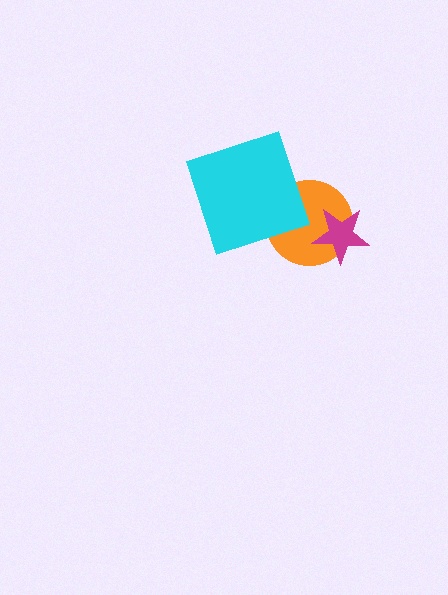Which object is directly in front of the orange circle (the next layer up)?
The magenta star is directly in front of the orange circle.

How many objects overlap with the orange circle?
2 objects overlap with the orange circle.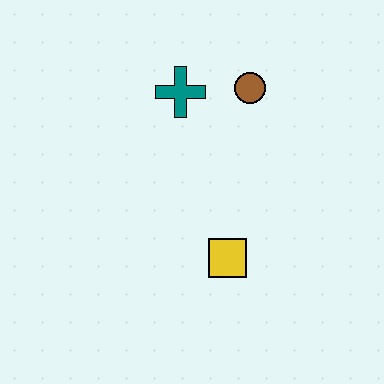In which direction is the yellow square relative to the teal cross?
The yellow square is below the teal cross.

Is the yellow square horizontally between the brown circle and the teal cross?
Yes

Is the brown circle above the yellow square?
Yes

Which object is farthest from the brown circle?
The yellow square is farthest from the brown circle.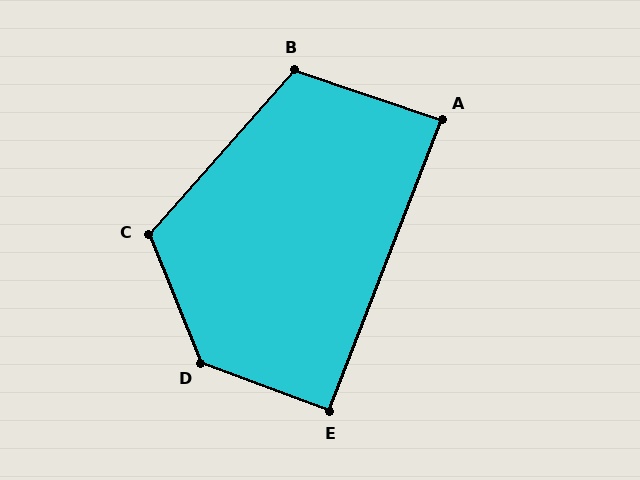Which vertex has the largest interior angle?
D, at approximately 132 degrees.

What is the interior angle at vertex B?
Approximately 113 degrees (obtuse).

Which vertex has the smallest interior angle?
A, at approximately 87 degrees.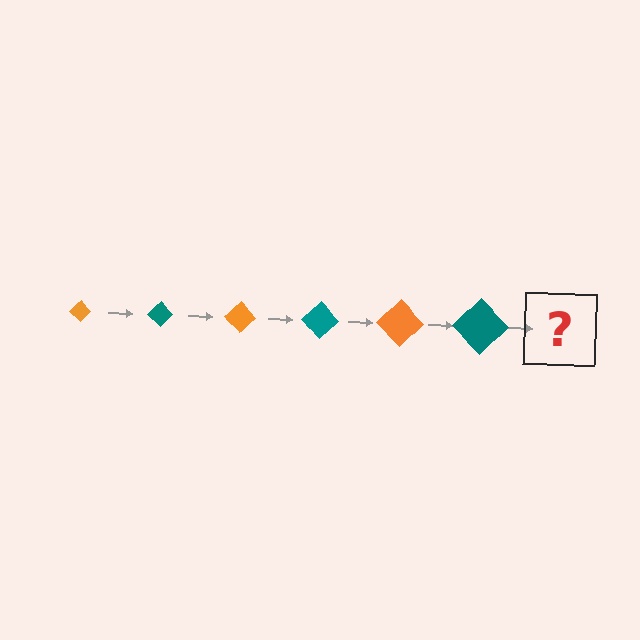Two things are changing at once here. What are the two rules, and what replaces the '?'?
The two rules are that the diamond grows larger each step and the color cycles through orange and teal. The '?' should be an orange diamond, larger than the previous one.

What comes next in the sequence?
The next element should be an orange diamond, larger than the previous one.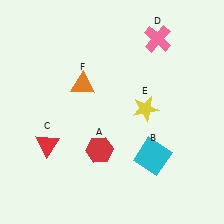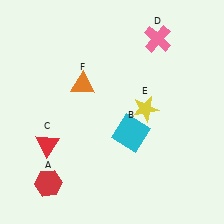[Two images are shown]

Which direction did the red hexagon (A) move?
The red hexagon (A) moved left.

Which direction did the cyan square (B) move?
The cyan square (B) moved up.